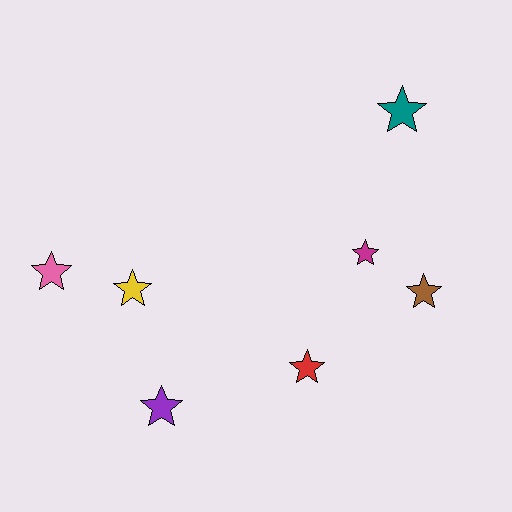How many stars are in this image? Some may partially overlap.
There are 7 stars.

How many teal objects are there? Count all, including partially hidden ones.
There is 1 teal object.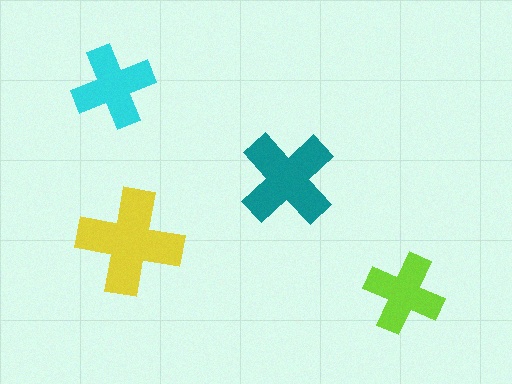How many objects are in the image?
There are 4 objects in the image.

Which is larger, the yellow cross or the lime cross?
The yellow one.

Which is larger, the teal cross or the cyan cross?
The teal one.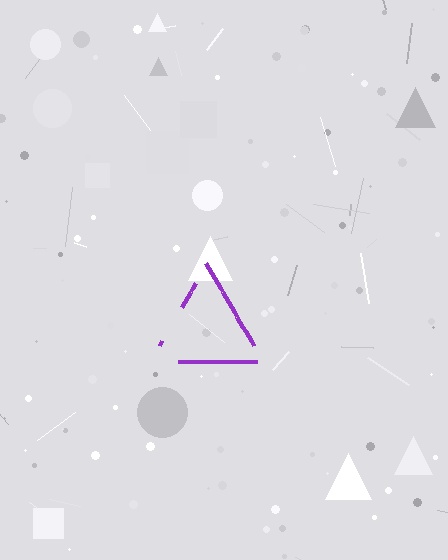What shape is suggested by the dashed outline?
The dashed outline suggests a triangle.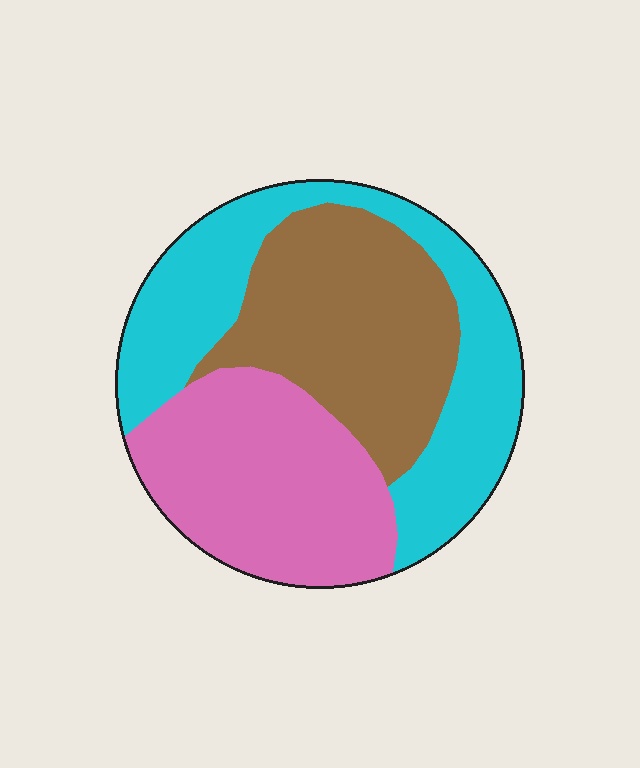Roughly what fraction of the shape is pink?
Pink takes up about one third (1/3) of the shape.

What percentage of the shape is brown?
Brown takes up between a sixth and a third of the shape.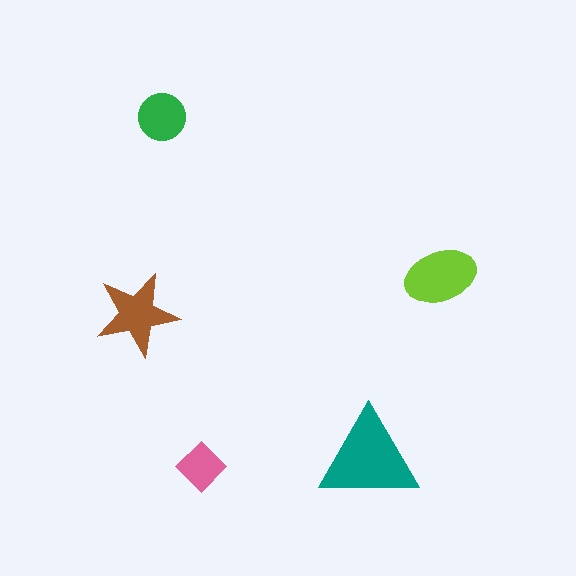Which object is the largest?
The teal triangle.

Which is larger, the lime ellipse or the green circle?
The lime ellipse.